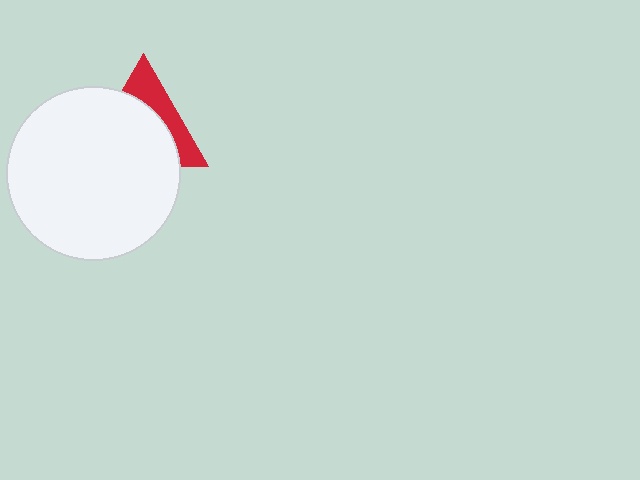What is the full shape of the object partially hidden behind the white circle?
The partially hidden object is a red triangle.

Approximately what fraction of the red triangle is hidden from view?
Roughly 65% of the red triangle is hidden behind the white circle.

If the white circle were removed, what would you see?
You would see the complete red triangle.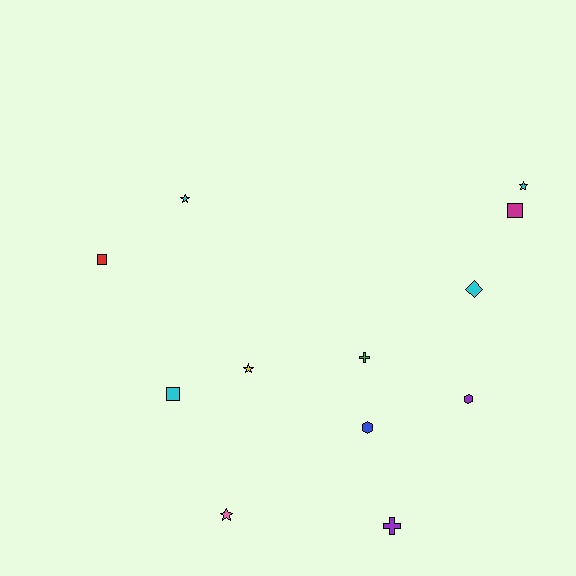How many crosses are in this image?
There are 2 crosses.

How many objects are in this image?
There are 12 objects.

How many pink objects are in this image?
There is 1 pink object.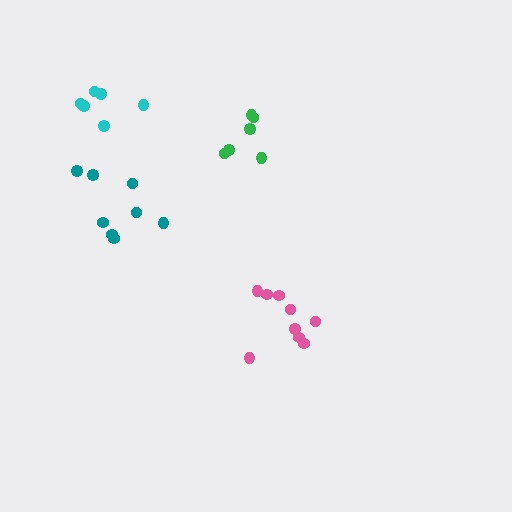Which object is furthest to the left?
The cyan cluster is leftmost.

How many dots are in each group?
Group 1: 6 dots, Group 2: 6 dots, Group 3: 8 dots, Group 4: 9 dots (29 total).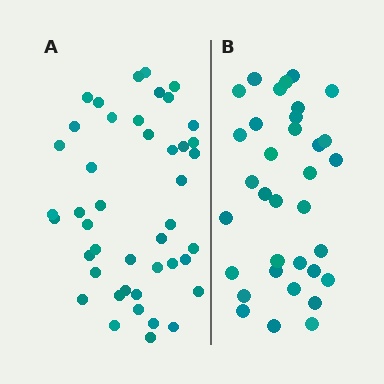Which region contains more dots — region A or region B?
Region A (the left region) has more dots.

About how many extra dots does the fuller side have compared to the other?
Region A has roughly 10 or so more dots than region B.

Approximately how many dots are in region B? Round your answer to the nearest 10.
About 30 dots. (The exact count is 34, which rounds to 30.)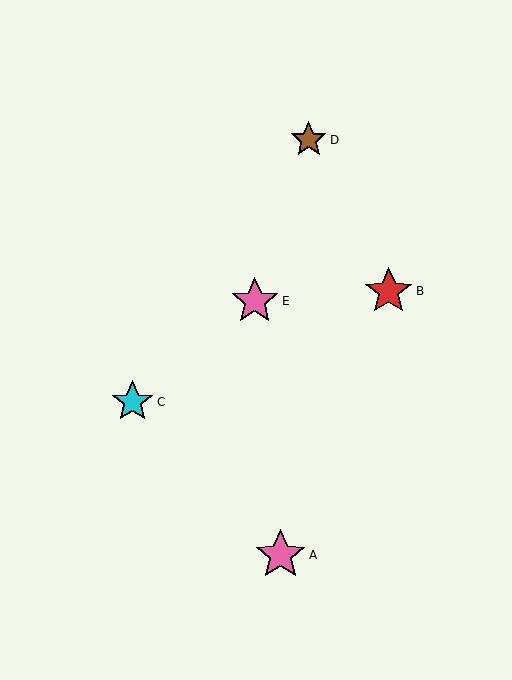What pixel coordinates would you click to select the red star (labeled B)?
Click at (389, 291) to select the red star B.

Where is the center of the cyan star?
The center of the cyan star is at (132, 402).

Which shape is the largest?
The pink star (labeled A) is the largest.